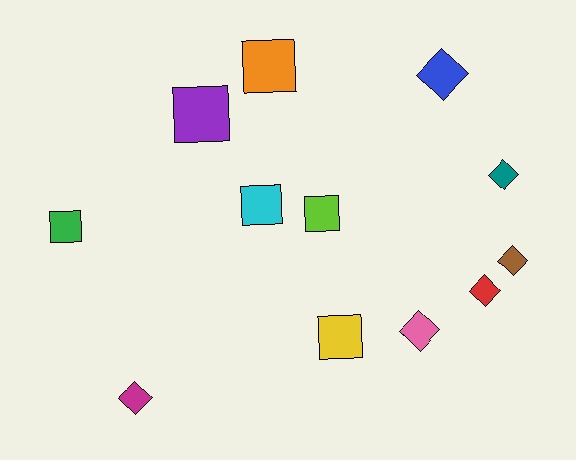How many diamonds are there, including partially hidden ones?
There are 6 diamonds.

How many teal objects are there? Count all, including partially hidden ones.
There is 1 teal object.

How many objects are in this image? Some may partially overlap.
There are 12 objects.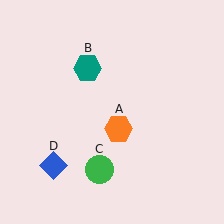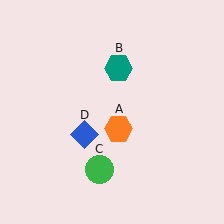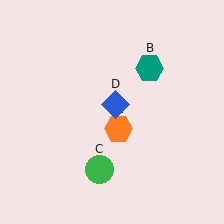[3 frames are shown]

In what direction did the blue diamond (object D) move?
The blue diamond (object D) moved up and to the right.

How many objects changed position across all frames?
2 objects changed position: teal hexagon (object B), blue diamond (object D).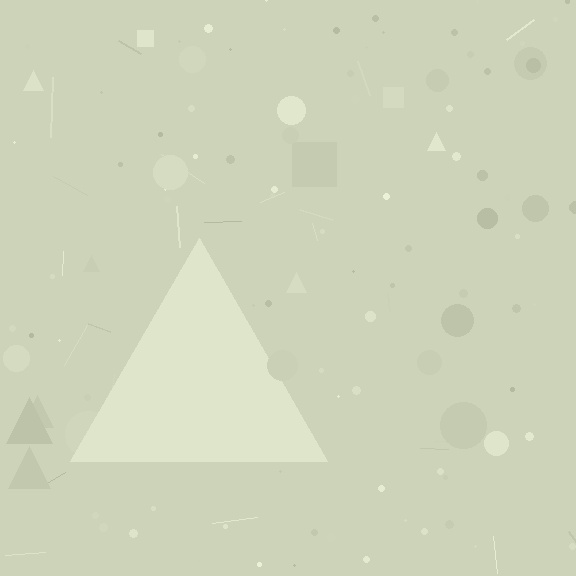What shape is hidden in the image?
A triangle is hidden in the image.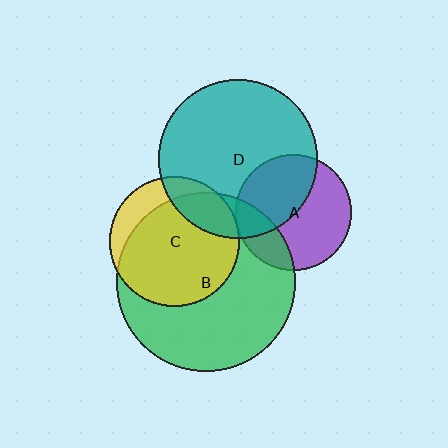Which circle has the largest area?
Circle B (green).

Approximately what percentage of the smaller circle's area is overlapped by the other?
Approximately 20%.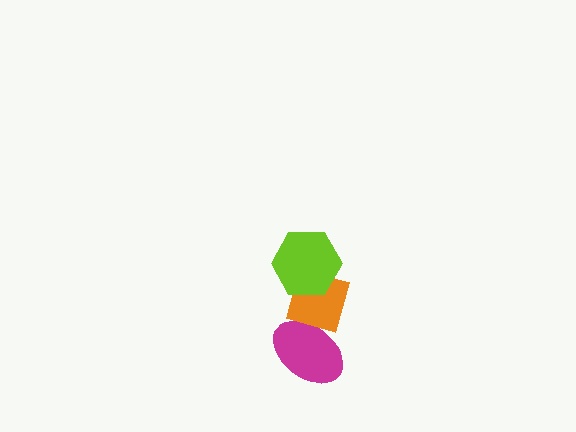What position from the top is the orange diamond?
The orange diamond is 2nd from the top.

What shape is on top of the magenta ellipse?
The orange diamond is on top of the magenta ellipse.